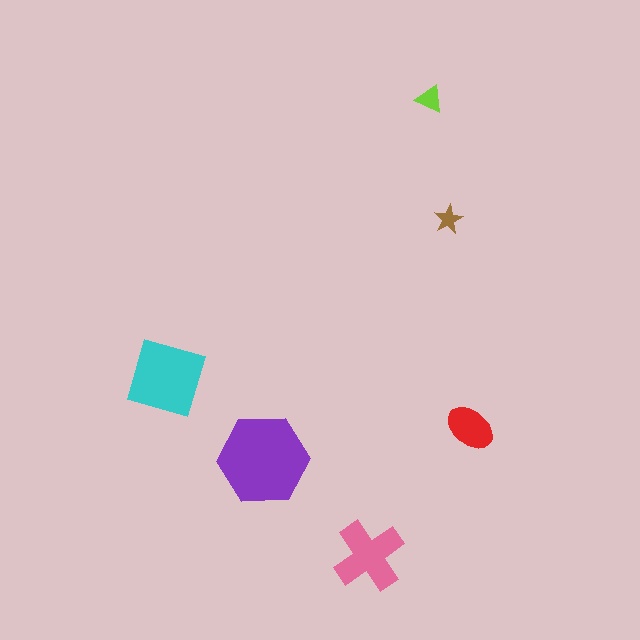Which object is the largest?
The purple hexagon.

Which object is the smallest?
The brown star.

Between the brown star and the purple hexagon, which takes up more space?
The purple hexagon.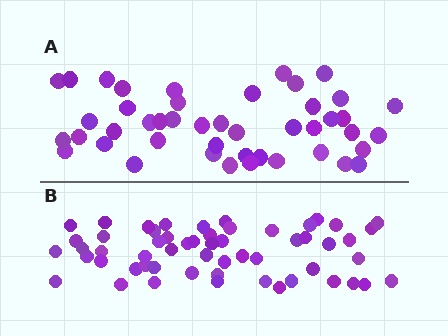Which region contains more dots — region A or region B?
Region B (the bottom region) has more dots.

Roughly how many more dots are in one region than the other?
Region B has roughly 12 or so more dots than region A.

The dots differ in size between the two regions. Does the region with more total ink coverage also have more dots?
No. Region A has more total ink coverage because its dots are larger, but region B actually contains more individual dots. Total area can be misleading — the number of items is what matters here.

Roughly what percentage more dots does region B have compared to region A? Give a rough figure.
About 25% more.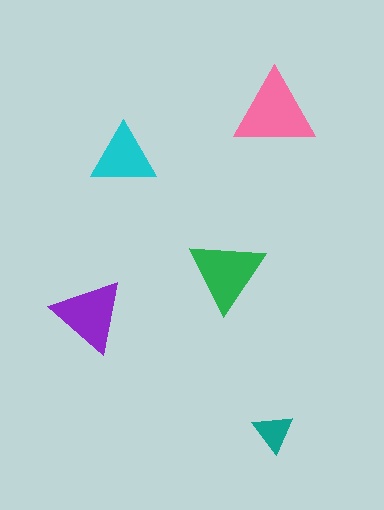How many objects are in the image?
There are 5 objects in the image.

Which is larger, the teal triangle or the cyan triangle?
The cyan one.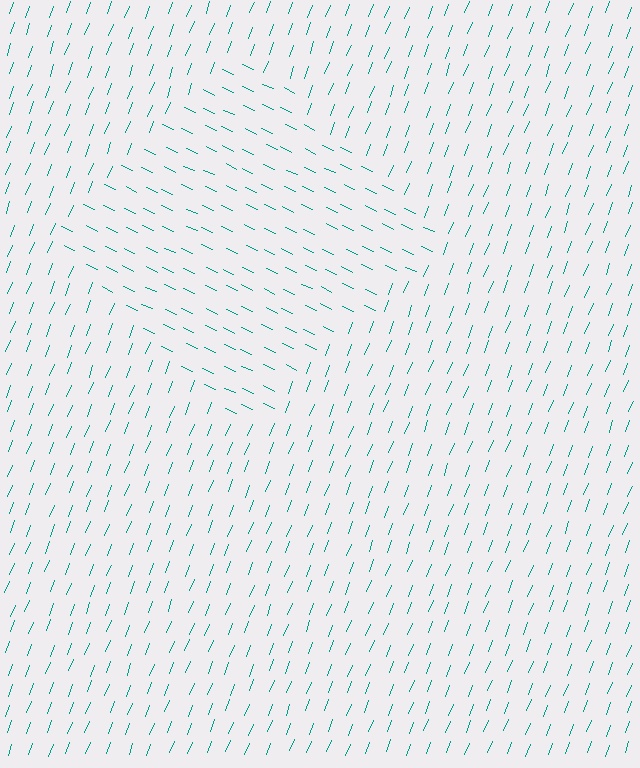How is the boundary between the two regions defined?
The boundary is defined purely by a change in line orientation (approximately 86 degrees difference). All lines are the same color and thickness.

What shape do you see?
I see a diamond.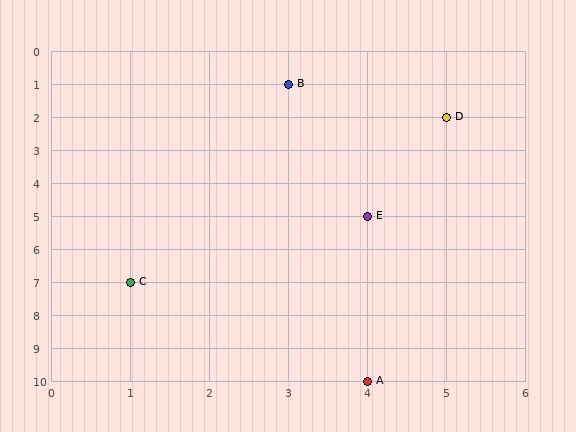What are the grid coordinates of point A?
Point A is at grid coordinates (4, 10).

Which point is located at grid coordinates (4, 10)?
Point A is at (4, 10).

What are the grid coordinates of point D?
Point D is at grid coordinates (5, 2).